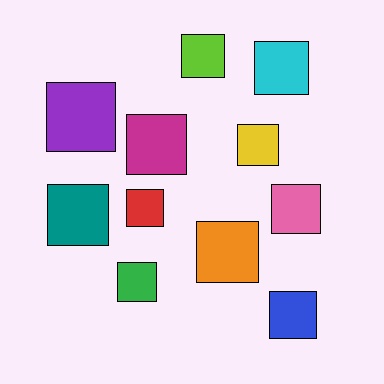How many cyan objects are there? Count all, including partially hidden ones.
There is 1 cyan object.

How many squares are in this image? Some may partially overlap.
There are 11 squares.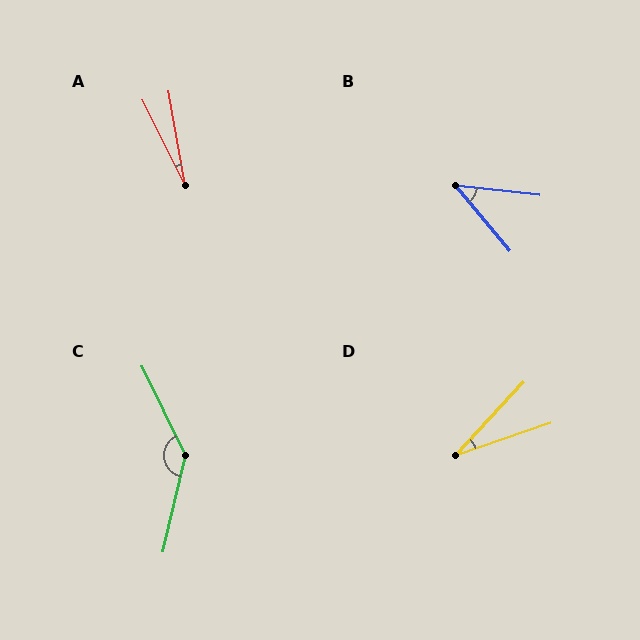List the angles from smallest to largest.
A (16°), D (28°), B (44°), C (141°).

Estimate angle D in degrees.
Approximately 28 degrees.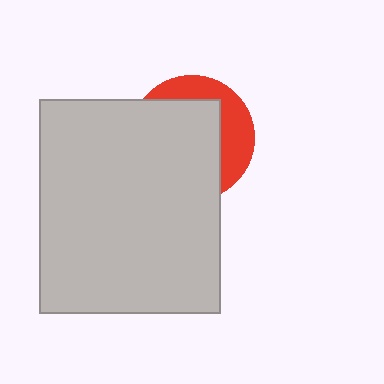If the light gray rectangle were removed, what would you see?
You would see the complete red circle.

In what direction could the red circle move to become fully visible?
The red circle could move toward the upper-right. That would shift it out from behind the light gray rectangle entirely.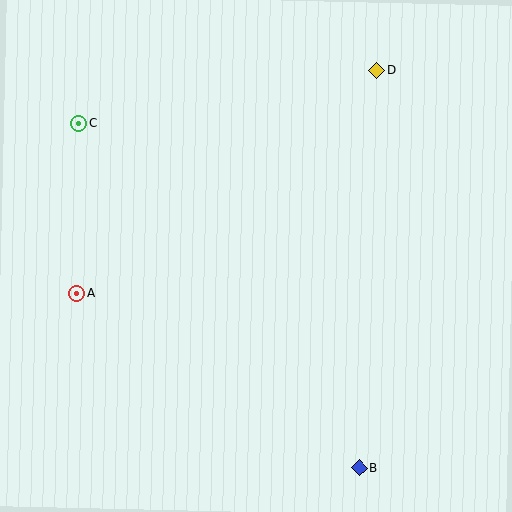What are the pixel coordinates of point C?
Point C is at (79, 123).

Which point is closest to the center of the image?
Point A at (77, 293) is closest to the center.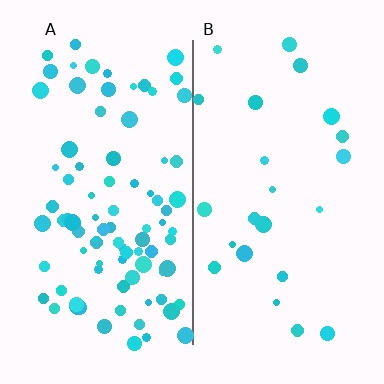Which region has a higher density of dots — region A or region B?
A (the left).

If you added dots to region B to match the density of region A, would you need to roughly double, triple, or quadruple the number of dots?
Approximately quadruple.